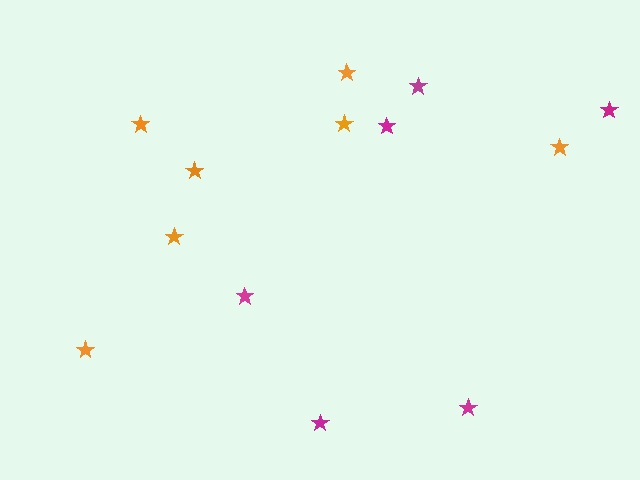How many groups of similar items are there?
There are 2 groups: one group of orange stars (7) and one group of magenta stars (6).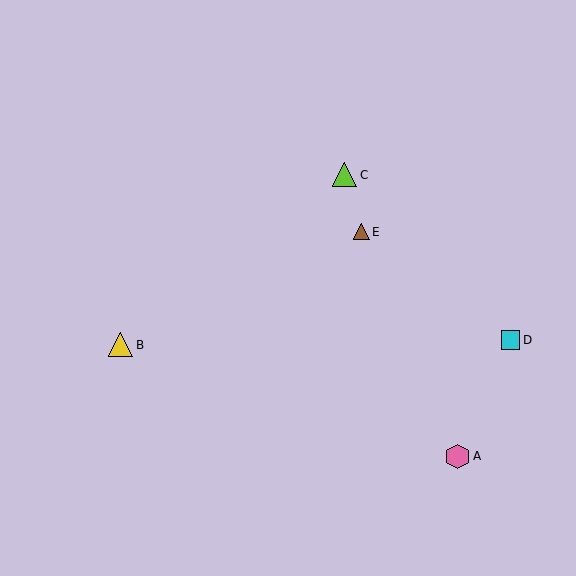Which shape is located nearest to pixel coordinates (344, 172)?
The lime triangle (labeled C) at (345, 175) is nearest to that location.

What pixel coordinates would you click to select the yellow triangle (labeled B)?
Click at (121, 345) to select the yellow triangle B.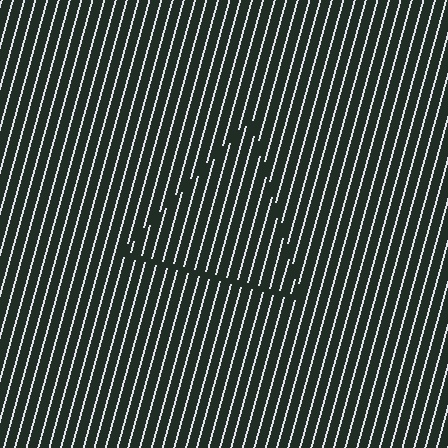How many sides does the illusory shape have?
3 sides — the line-ends trace a triangle.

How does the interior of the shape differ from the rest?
The interior of the shape contains the same grating, shifted by half a period — the contour is defined by the phase discontinuity where line-ends from the inner and outer gratings abut.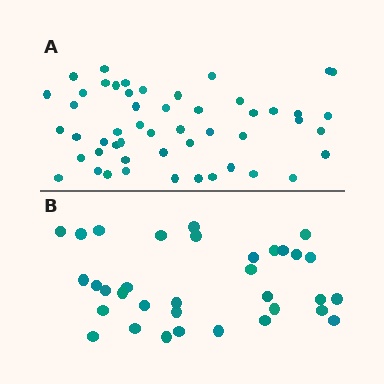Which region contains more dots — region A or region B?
Region A (the top region) has more dots.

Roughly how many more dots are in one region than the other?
Region A has approximately 15 more dots than region B.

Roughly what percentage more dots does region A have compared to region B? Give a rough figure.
About 50% more.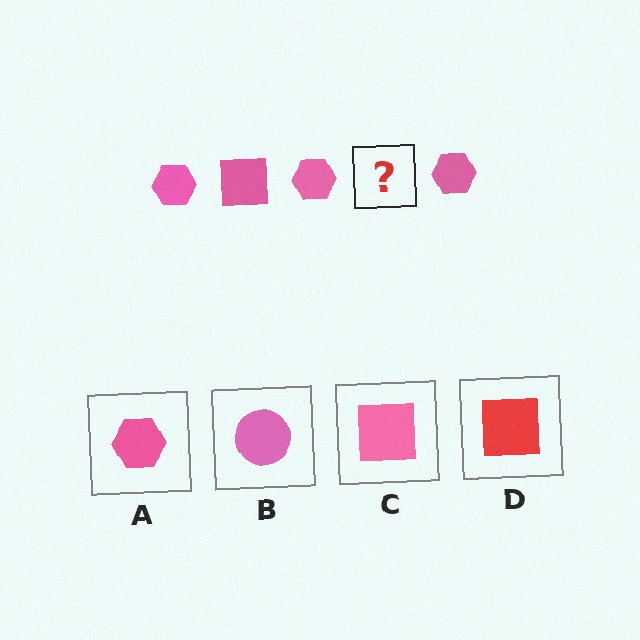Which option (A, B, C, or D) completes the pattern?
C.